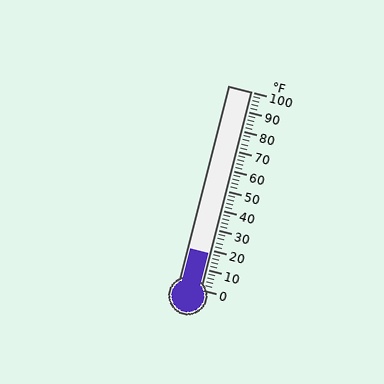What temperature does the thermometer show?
The thermometer shows approximately 18°F.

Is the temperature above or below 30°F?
The temperature is below 30°F.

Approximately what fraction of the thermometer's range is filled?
The thermometer is filled to approximately 20% of its range.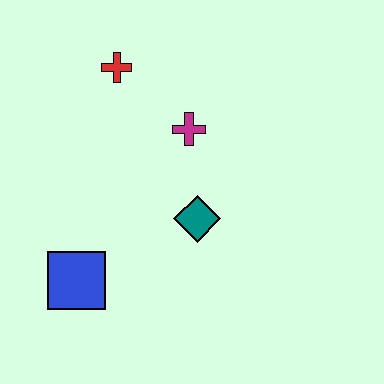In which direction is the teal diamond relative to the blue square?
The teal diamond is to the right of the blue square.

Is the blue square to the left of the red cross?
Yes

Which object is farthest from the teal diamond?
The red cross is farthest from the teal diamond.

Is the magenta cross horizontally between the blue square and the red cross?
No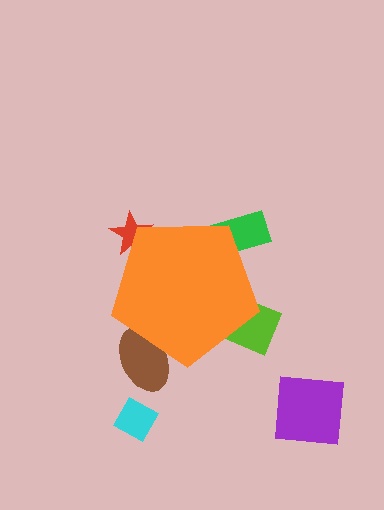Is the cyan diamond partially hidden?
No, the cyan diamond is fully visible.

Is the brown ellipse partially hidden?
Yes, the brown ellipse is partially hidden behind the orange pentagon.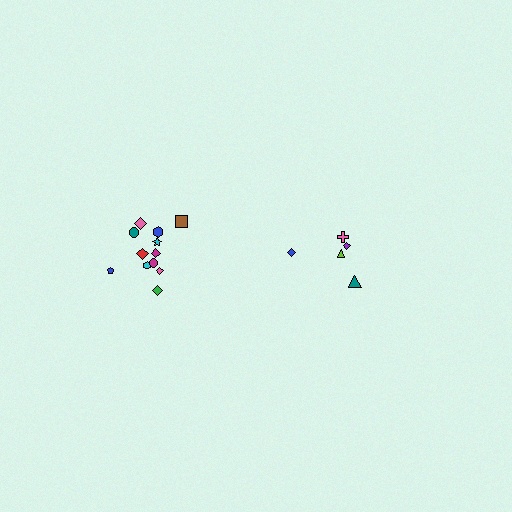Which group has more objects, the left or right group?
The left group.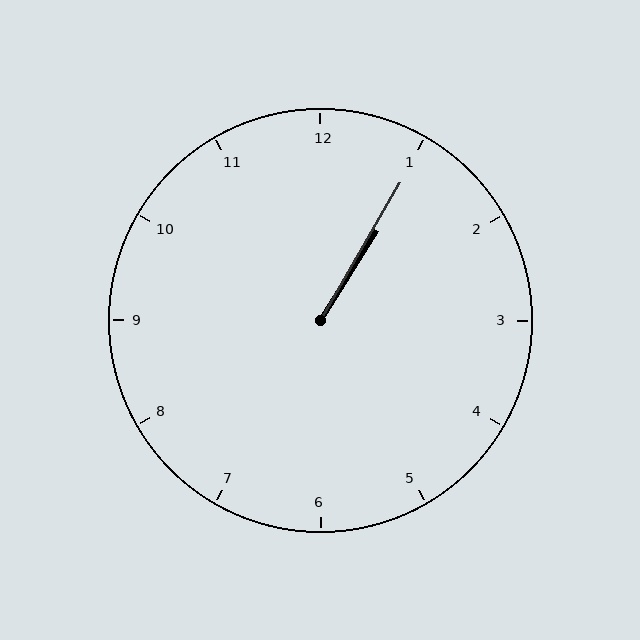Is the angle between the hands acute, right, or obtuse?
It is acute.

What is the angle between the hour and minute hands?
Approximately 2 degrees.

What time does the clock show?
1:05.